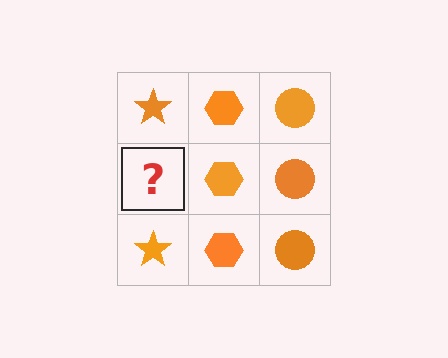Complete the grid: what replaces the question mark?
The question mark should be replaced with an orange star.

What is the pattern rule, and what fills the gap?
The rule is that each column has a consistent shape. The gap should be filled with an orange star.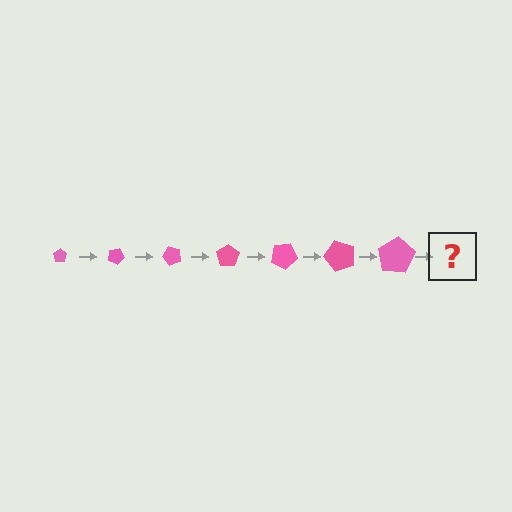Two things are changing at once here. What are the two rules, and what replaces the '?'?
The two rules are that the pentagon grows larger each step and it rotates 25 degrees each step. The '?' should be a pentagon, larger than the previous one and rotated 175 degrees from the start.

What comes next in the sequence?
The next element should be a pentagon, larger than the previous one and rotated 175 degrees from the start.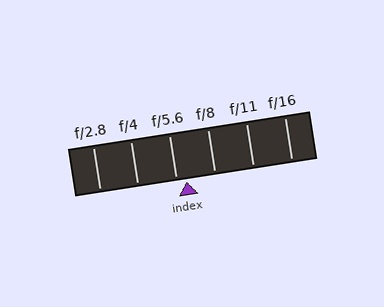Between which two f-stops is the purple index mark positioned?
The index mark is between f/5.6 and f/8.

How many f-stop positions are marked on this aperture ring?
There are 6 f-stop positions marked.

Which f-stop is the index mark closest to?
The index mark is closest to f/5.6.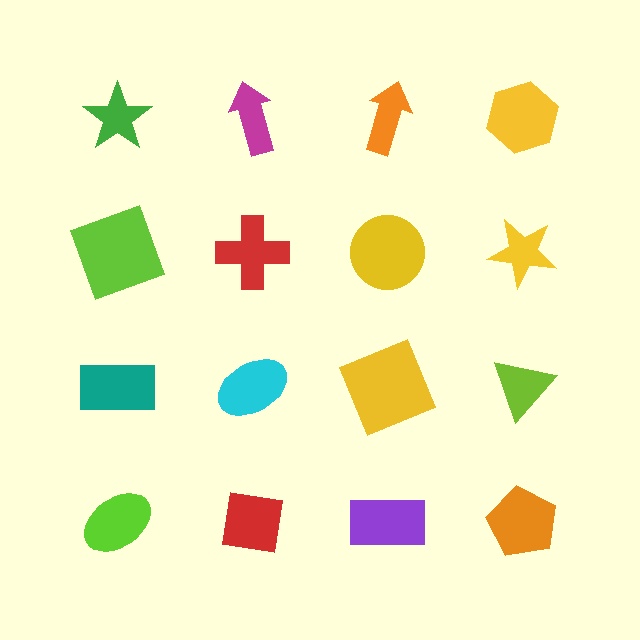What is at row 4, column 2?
A red square.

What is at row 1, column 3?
An orange arrow.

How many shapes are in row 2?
4 shapes.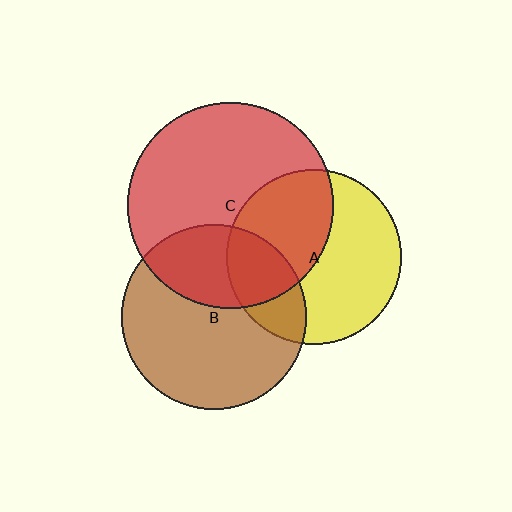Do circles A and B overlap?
Yes.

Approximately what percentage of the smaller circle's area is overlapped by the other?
Approximately 25%.